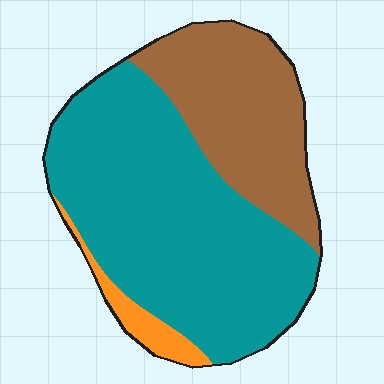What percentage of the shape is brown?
Brown takes up about one third (1/3) of the shape.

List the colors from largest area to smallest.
From largest to smallest: teal, brown, orange.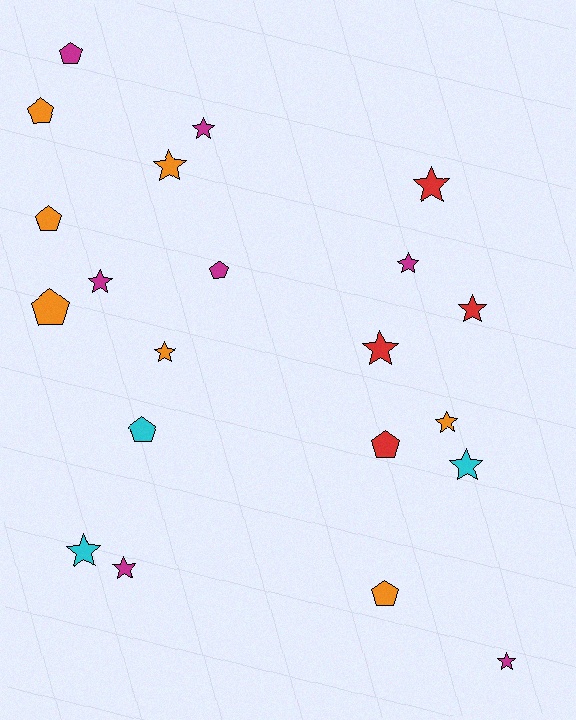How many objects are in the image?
There are 21 objects.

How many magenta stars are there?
There are 5 magenta stars.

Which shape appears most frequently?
Star, with 13 objects.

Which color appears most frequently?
Magenta, with 7 objects.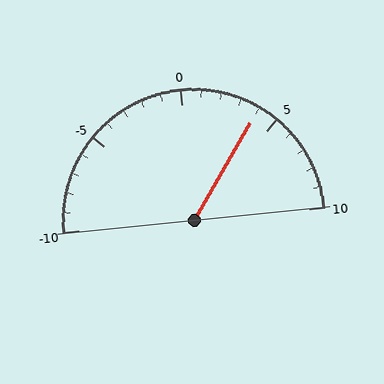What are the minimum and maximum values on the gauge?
The gauge ranges from -10 to 10.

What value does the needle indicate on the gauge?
The needle indicates approximately 4.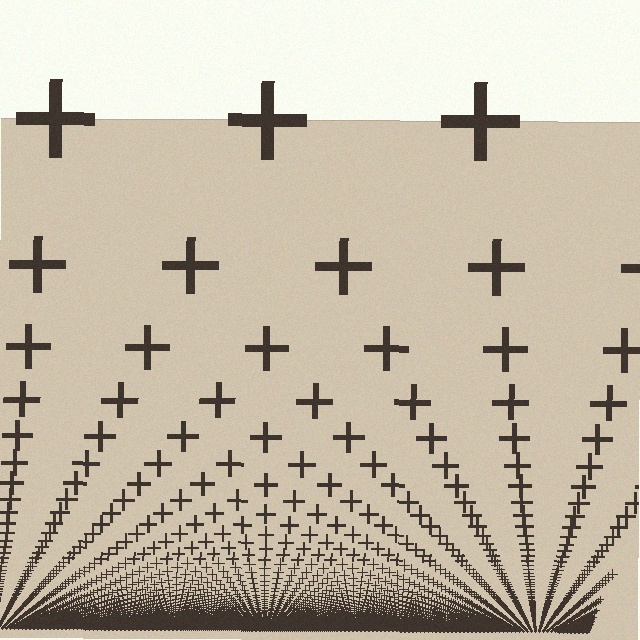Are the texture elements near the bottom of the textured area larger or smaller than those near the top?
Smaller. The gradient is inverted — elements near the bottom are smaller and denser.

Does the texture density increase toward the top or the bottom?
Density increases toward the bottom.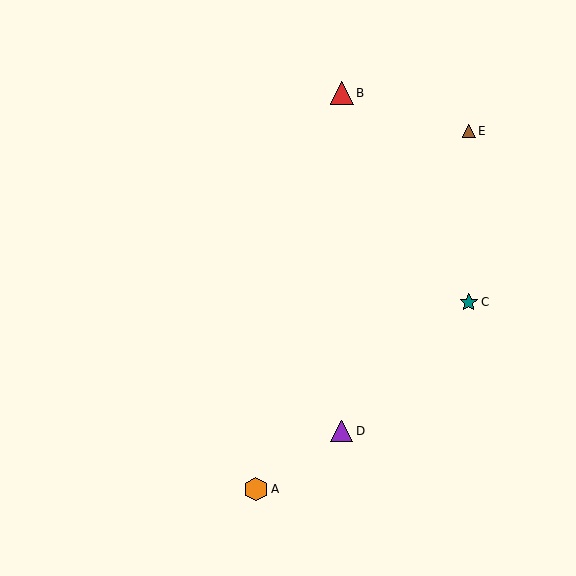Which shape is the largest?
The orange hexagon (labeled A) is the largest.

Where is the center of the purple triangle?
The center of the purple triangle is at (342, 431).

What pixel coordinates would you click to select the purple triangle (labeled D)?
Click at (342, 431) to select the purple triangle D.